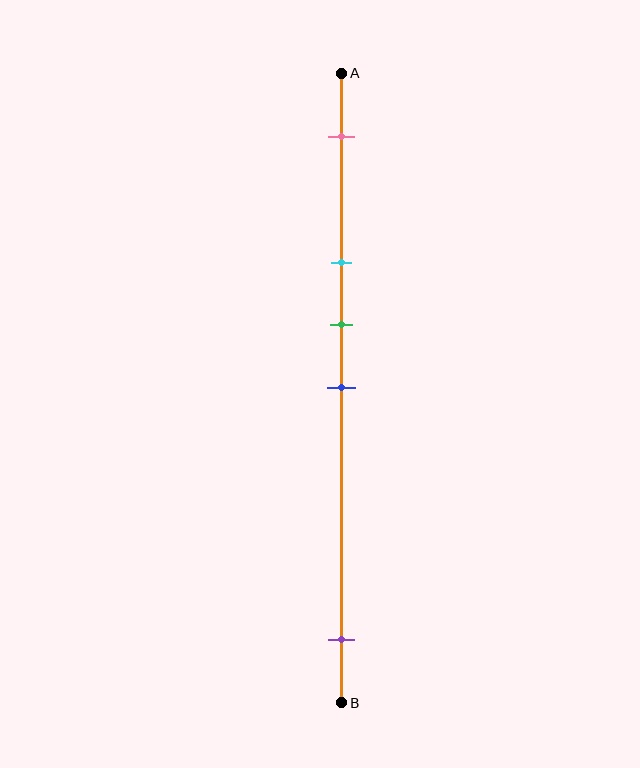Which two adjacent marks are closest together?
The green and blue marks are the closest adjacent pair.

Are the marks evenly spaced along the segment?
No, the marks are not evenly spaced.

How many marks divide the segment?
There are 5 marks dividing the segment.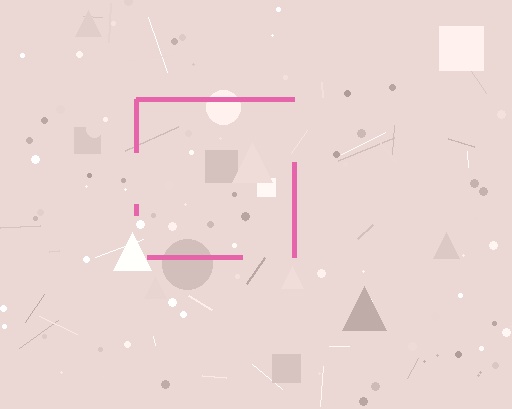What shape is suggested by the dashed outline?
The dashed outline suggests a square.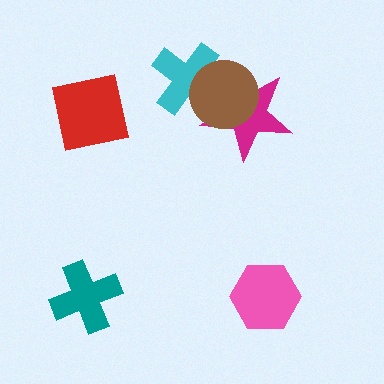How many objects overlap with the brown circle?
2 objects overlap with the brown circle.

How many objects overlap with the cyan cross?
2 objects overlap with the cyan cross.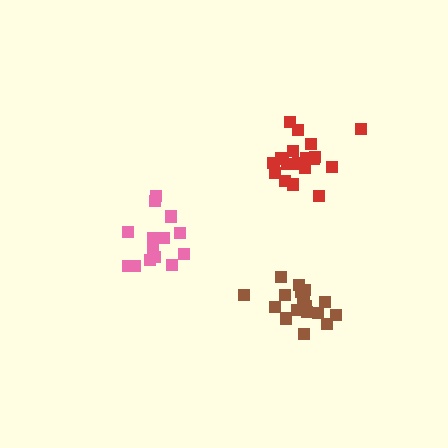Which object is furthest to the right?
The brown cluster is rightmost.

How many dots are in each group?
Group 1: 15 dots, Group 2: 20 dots, Group 3: 17 dots (52 total).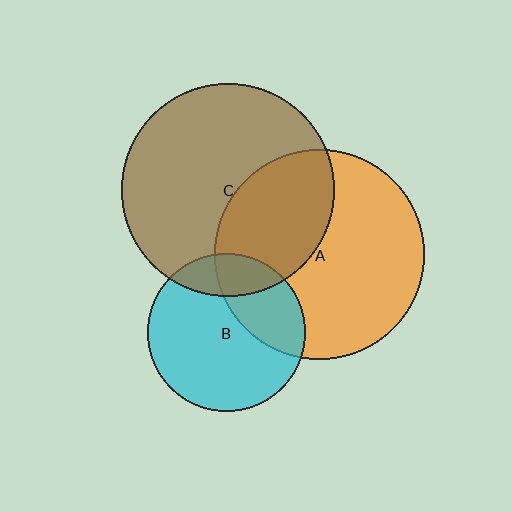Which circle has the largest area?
Circle C (brown).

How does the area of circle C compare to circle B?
Approximately 1.8 times.